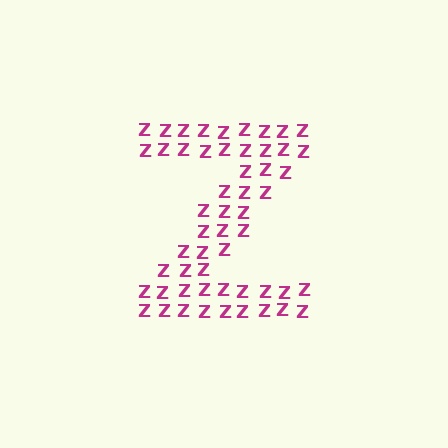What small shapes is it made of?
It is made of small letter Z's.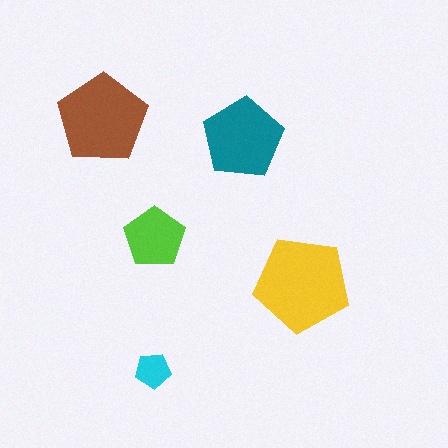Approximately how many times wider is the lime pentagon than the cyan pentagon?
About 1.5 times wider.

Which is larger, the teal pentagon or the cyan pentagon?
The teal one.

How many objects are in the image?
There are 5 objects in the image.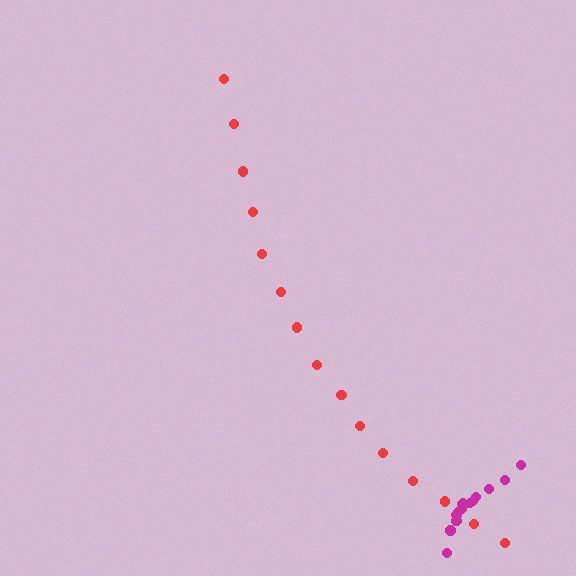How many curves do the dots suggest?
There are 2 distinct paths.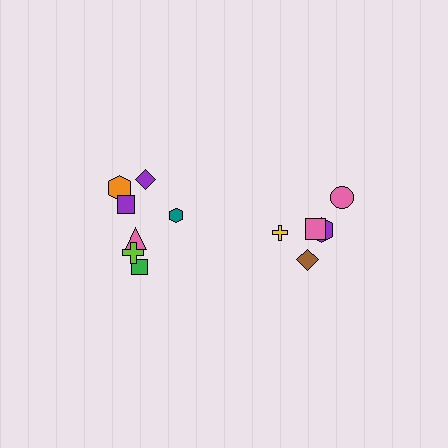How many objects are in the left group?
There are 7 objects.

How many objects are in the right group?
There are 5 objects.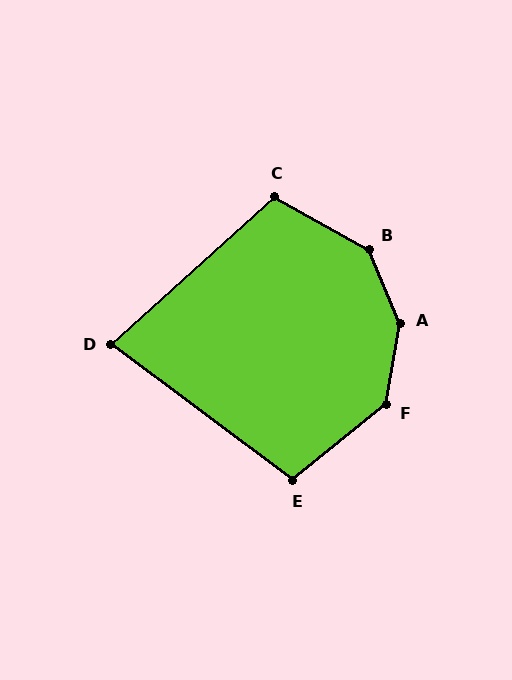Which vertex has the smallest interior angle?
D, at approximately 79 degrees.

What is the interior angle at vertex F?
Approximately 139 degrees (obtuse).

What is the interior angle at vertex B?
Approximately 142 degrees (obtuse).